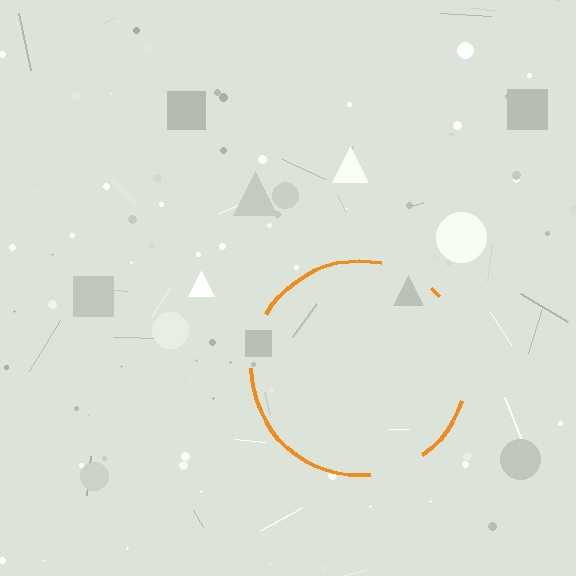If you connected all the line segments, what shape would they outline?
They would outline a circle.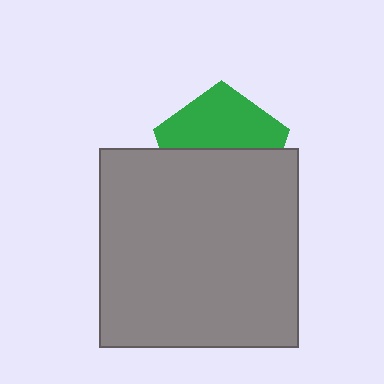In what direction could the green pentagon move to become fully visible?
The green pentagon could move up. That would shift it out from behind the gray square entirely.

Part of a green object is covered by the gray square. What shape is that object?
It is a pentagon.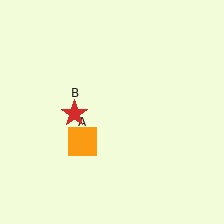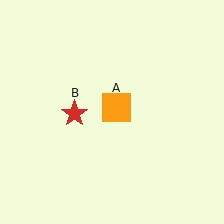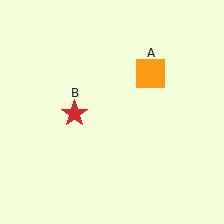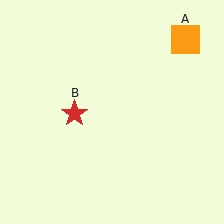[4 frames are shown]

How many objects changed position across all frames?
1 object changed position: orange square (object A).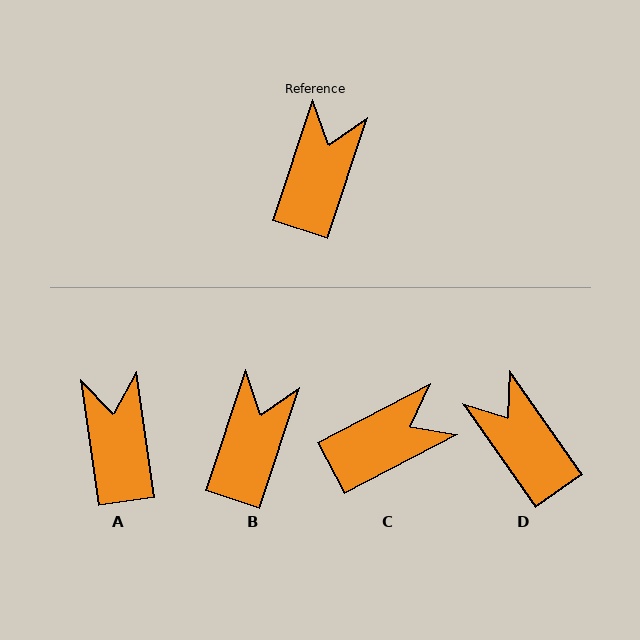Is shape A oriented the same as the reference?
No, it is off by about 26 degrees.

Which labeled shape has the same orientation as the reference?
B.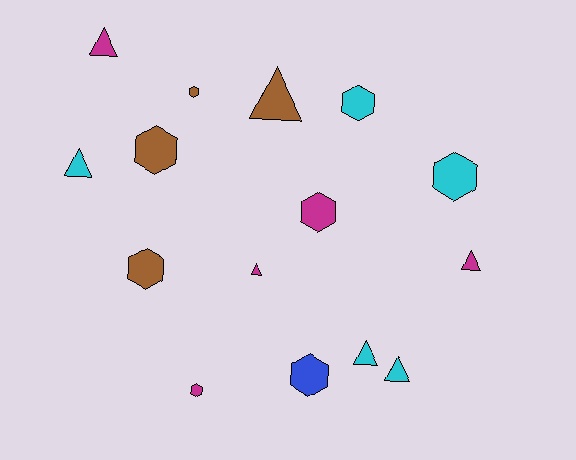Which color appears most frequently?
Cyan, with 5 objects.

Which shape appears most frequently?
Hexagon, with 8 objects.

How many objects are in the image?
There are 15 objects.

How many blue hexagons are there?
There is 1 blue hexagon.